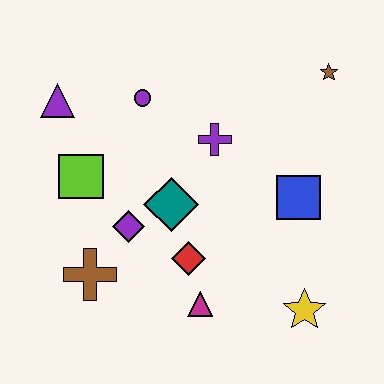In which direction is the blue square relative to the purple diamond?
The blue square is to the right of the purple diamond.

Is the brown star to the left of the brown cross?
No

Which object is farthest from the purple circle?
The yellow star is farthest from the purple circle.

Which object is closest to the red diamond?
The magenta triangle is closest to the red diamond.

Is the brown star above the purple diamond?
Yes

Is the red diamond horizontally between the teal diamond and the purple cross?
Yes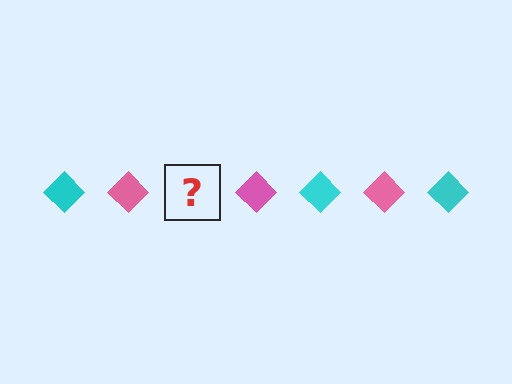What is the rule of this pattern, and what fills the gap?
The rule is that the pattern cycles through cyan, pink diamonds. The gap should be filled with a cyan diamond.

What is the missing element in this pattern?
The missing element is a cyan diamond.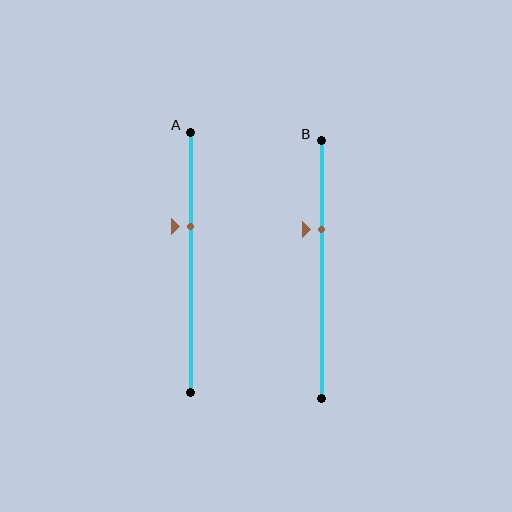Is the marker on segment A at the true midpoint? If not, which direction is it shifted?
No, the marker on segment A is shifted upward by about 14% of the segment length.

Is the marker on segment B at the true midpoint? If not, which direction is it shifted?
No, the marker on segment B is shifted upward by about 16% of the segment length.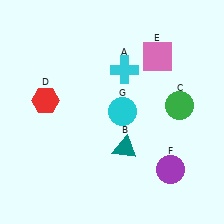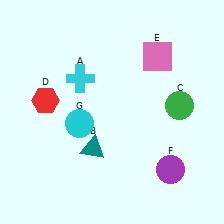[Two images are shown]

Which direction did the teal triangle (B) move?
The teal triangle (B) moved left.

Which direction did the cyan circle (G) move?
The cyan circle (G) moved left.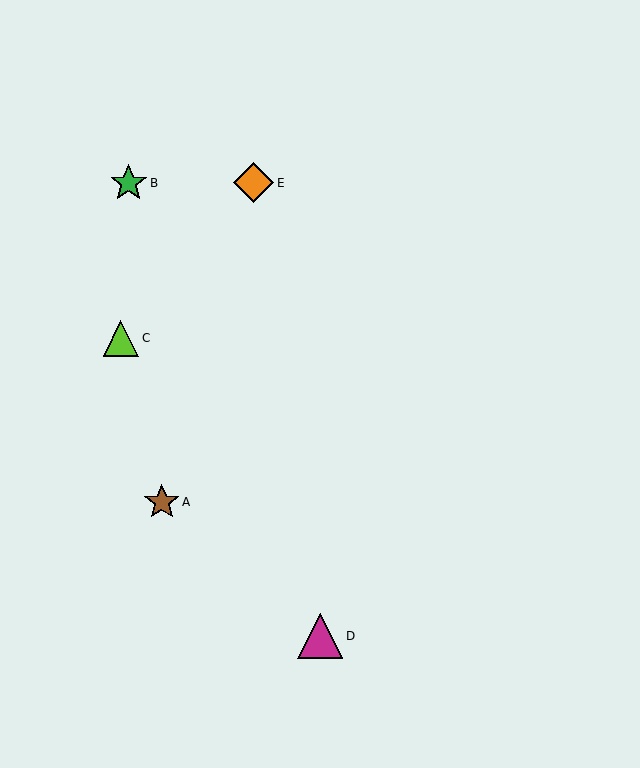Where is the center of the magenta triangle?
The center of the magenta triangle is at (320, 636).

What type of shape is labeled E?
Shape E is an orange diamond.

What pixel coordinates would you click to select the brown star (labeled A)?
Click at (162, 502) to select the brown star A.